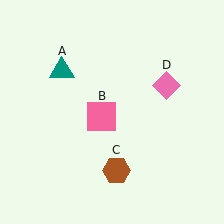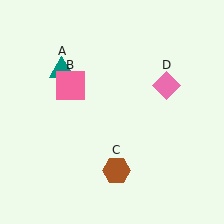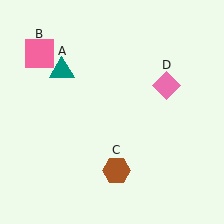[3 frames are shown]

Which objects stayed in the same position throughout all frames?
Teal triangle (object A) and brown hexagon (object C) and pink diamond (object D) remained stationary.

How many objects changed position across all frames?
1 object changed position: pink square (object B).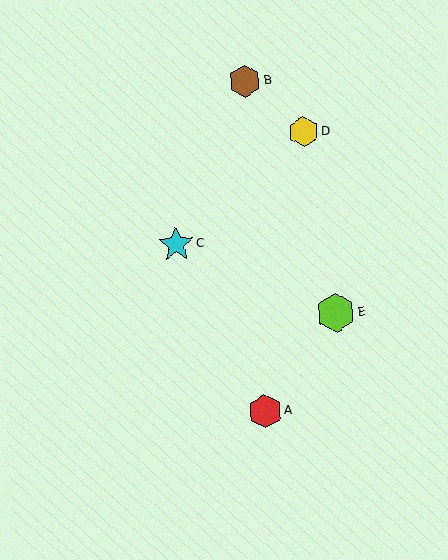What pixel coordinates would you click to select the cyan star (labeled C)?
Click at (176, 244) to select the cyan star C.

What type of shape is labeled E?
Shape E is a lime hexagon.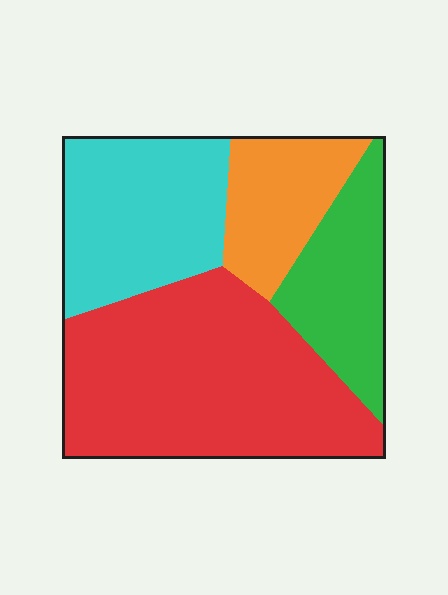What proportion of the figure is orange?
Orange covers 14% of the figure.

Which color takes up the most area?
Red, at roughly 45%.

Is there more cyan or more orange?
Cyan.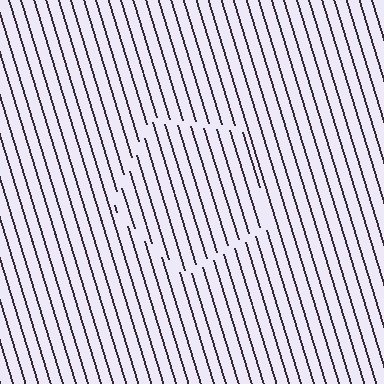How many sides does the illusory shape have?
5 sides — the line-ends trace a pentagon.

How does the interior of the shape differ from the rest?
The interior of the shape contains the same grating, shifted by half a period — the contour is defined by the phase discontinuity where line-ends from the inner and outer gratings abut.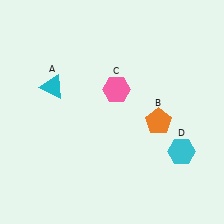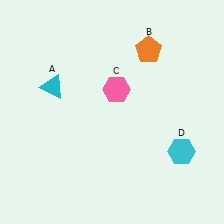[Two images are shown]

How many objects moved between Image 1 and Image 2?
1 object moved between the two images.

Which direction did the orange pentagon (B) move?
The orange pentagon (B) moved up.